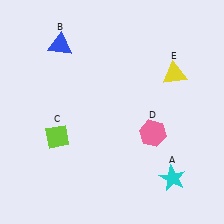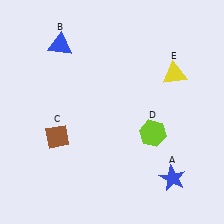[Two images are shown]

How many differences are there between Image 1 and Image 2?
There are 3 differences between the two images.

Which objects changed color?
A changed from cyan to blue. C changed from lime to brown. D changed from pink to lime.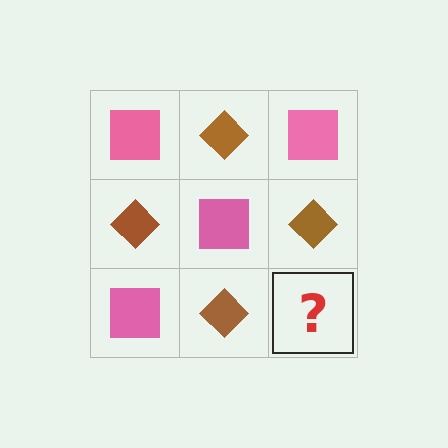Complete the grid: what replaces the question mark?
The question mark should be replaced with a pink square.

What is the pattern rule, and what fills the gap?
The rule is that it alternates pink square and brown diamond in a checkerboard pattern. The gap should be filled with a pink square.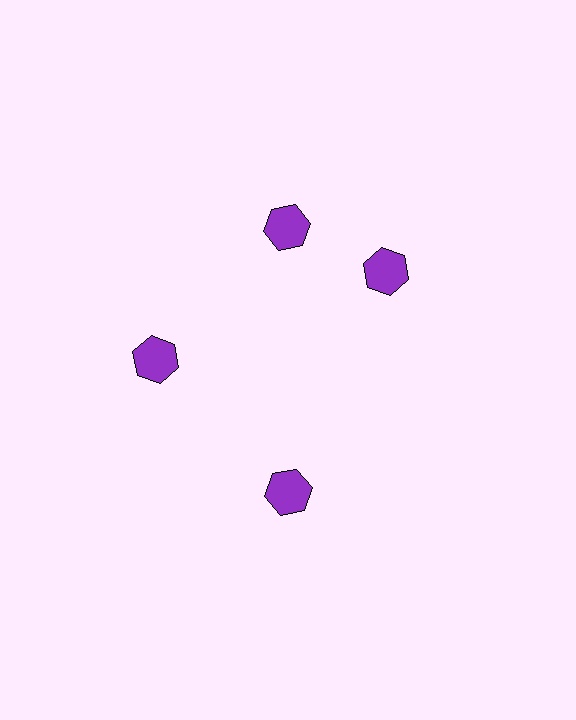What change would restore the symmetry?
The symmetry would be restored by rotating it back into even spacing with its neighbors so that all 4 hexagons sit at equal angles and equal distance from the center.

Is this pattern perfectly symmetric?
No. The 4 purple hexagons are arranged in a ring, but one element near the 3 o'clock position is rotated out of alignment along the ring, breaking the 4-fold rotational symmetry.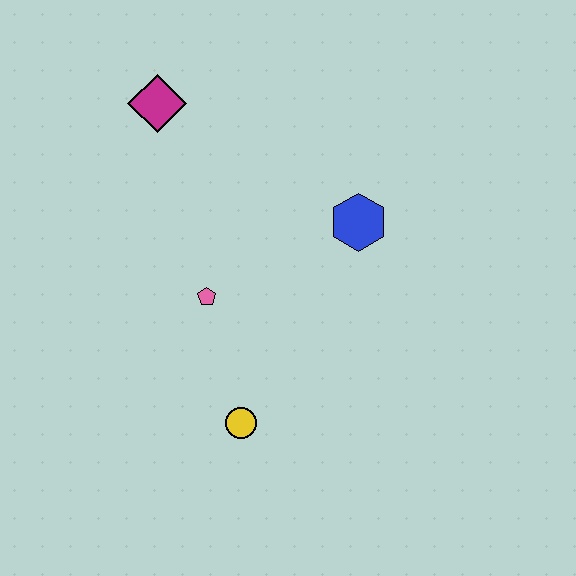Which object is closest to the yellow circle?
The pink pentagon is closest to the yellow circle.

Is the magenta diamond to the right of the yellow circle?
No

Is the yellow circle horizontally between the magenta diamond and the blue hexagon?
Yes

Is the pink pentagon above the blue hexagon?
No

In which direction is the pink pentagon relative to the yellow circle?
The pink pentagon is above the yellow circle.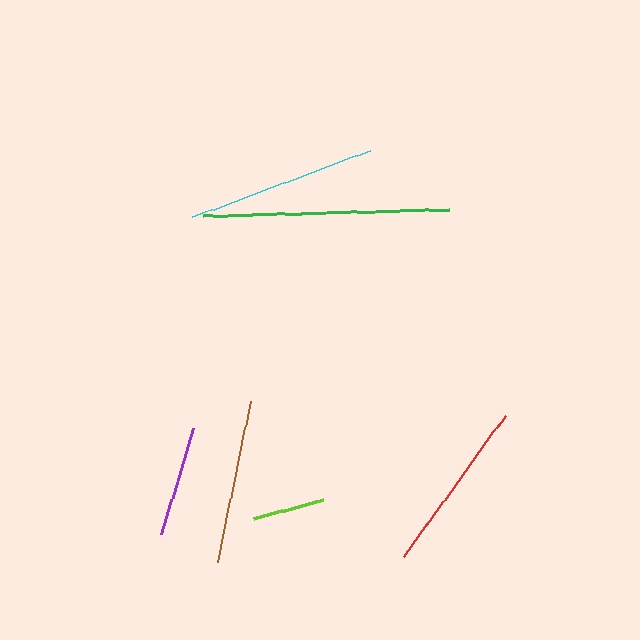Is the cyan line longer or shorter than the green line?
The green line is longer than the cyan line.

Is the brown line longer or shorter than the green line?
The green line is longer than the brown line.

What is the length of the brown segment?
The brown segment is approximately 164 pixels long.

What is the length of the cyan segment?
The cyan segment is approximately 190 pixels long.